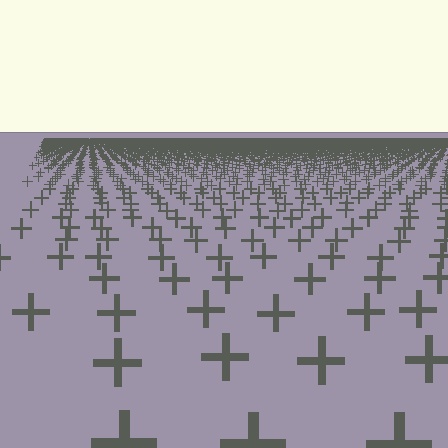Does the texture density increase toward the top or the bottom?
Density increases toward the top.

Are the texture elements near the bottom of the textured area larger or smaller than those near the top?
Larger. Near the bottom, elements are closer to the viewer and appear at a bigger on-screen size.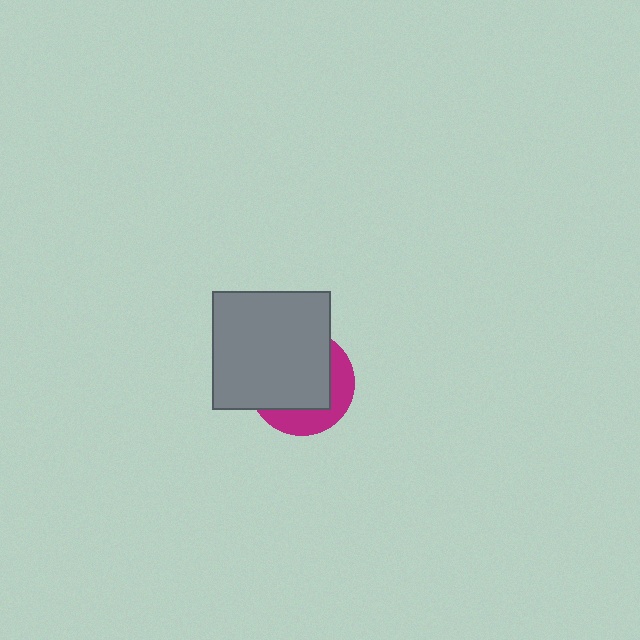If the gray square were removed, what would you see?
You would see the complete magenta circle.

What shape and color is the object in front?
The object in front is a gray square.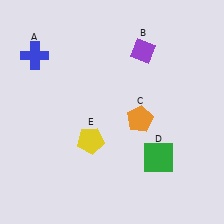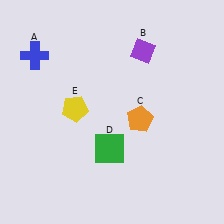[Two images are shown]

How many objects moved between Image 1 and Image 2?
2 objects moved between the two images.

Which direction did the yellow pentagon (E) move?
The yellow pentagon (E) moved up.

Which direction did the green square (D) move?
The green square (D) moved left.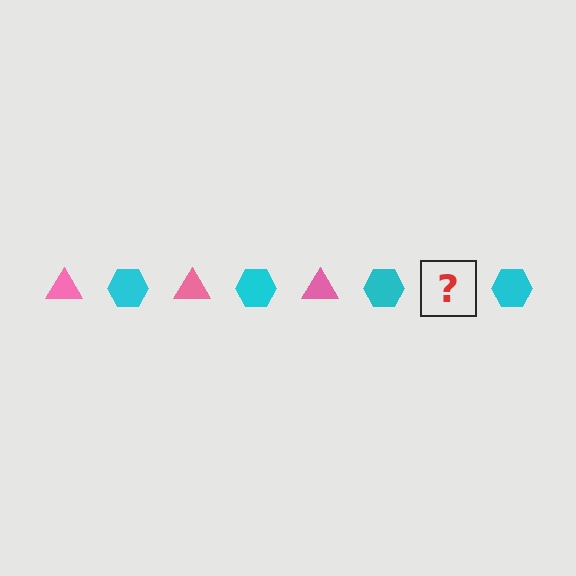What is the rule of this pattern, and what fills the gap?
The rule is that the pattern alternates between pink triangle and cyan hexagon. The gap should be filled with a pink triangle.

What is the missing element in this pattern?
The missing element is a pink triangle.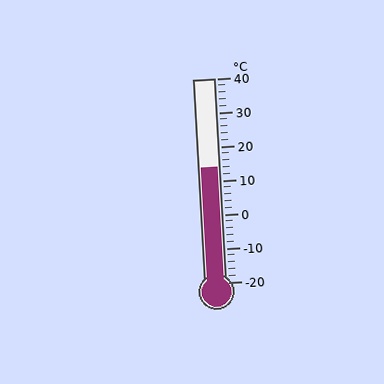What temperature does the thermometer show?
The thermometer shows approximately 14°C.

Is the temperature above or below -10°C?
The temperature is above -10°C.